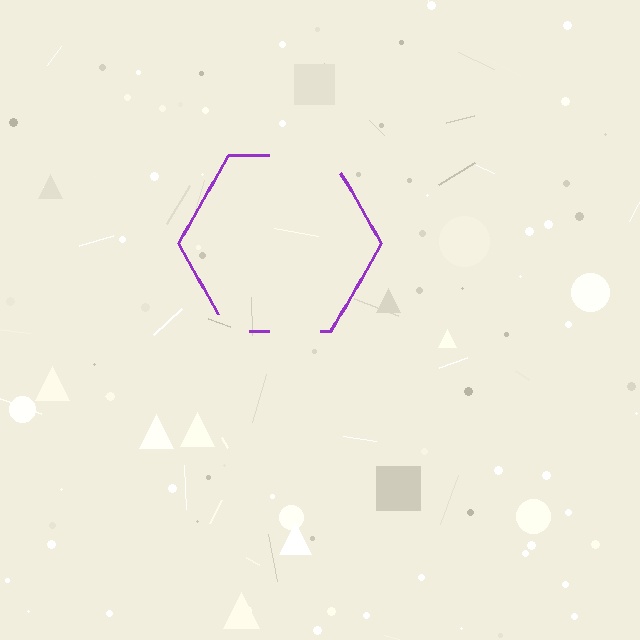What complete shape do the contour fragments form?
The contour fragments form a hexagon.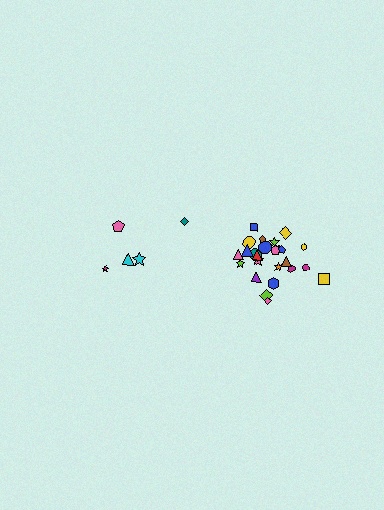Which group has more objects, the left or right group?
The right group.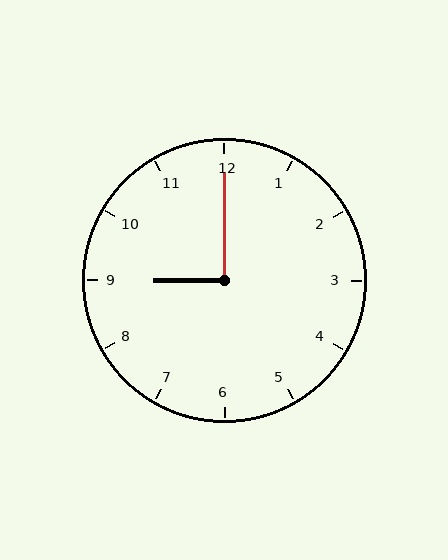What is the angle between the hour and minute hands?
Approximately 90 degrees.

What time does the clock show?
9:00.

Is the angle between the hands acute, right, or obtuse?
It is right.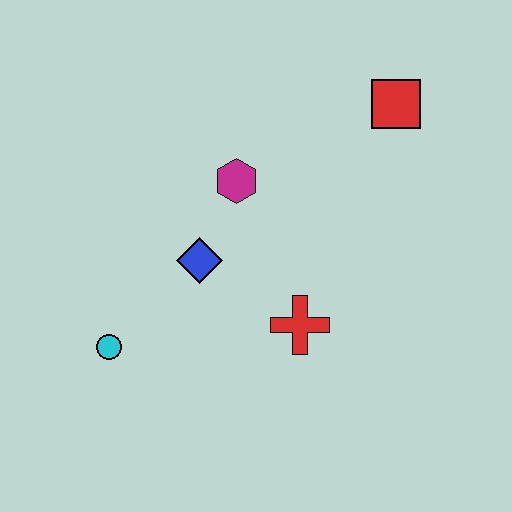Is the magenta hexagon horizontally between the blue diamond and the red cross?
Yes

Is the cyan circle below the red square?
Yes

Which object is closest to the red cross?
The blue diamond is closest to the red cross.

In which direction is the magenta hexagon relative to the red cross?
The magenta hexagon is above the red cross.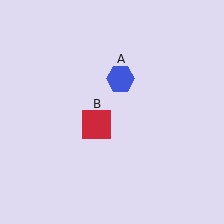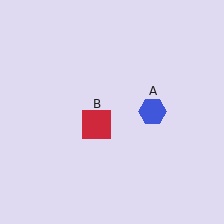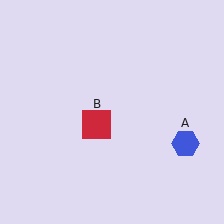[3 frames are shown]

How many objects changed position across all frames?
1 object changed position: blue hexagon (object A).